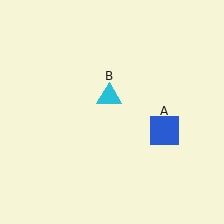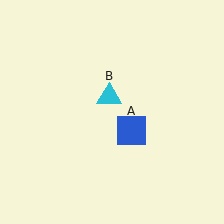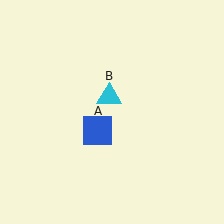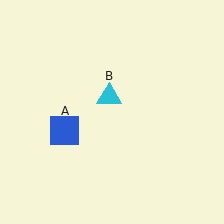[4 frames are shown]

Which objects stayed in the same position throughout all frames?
Cyan triangle (object B) remained stationary.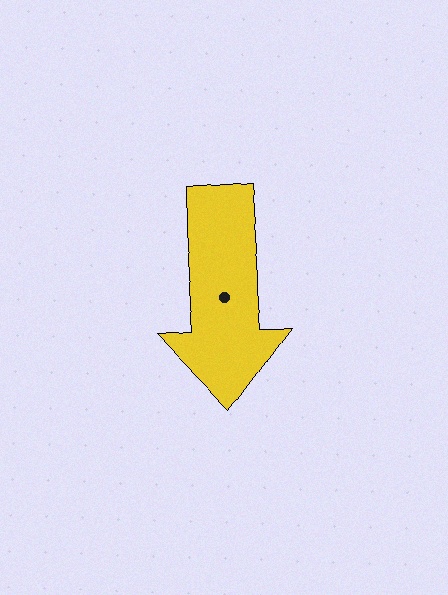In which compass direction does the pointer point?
South.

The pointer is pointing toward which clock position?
Roughly 6 o'clock.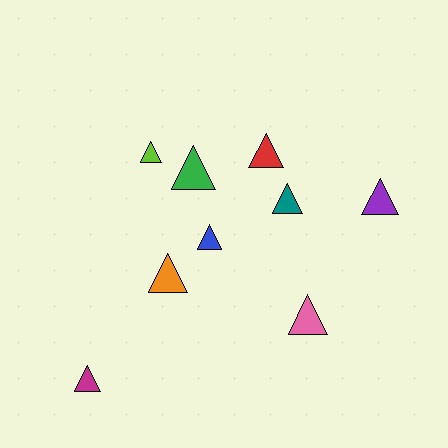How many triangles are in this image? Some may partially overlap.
There are 9 triangles.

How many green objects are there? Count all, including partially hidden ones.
There is 1 green object.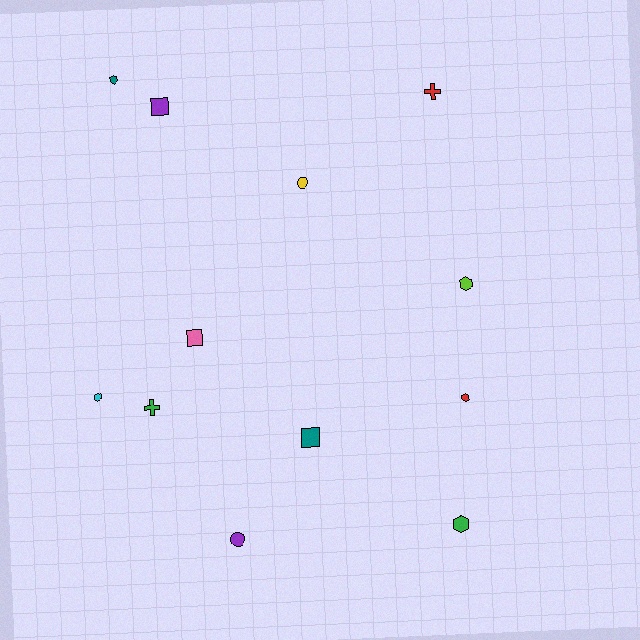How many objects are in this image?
There are 12 objects.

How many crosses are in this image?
There are 2 crosses.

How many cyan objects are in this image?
There is 1 cyan object.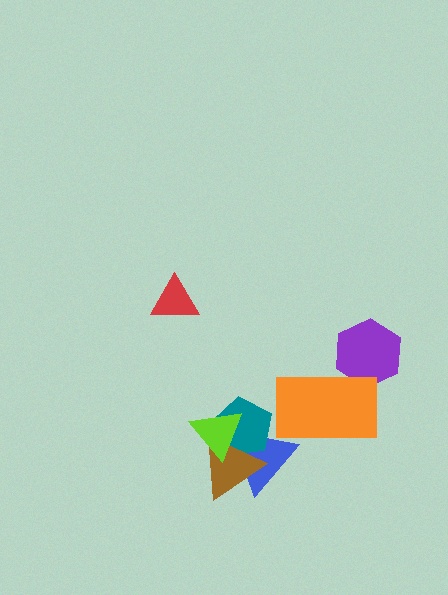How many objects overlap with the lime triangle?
3 objects overlap with the lime triangle.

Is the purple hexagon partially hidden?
Yes, it is partially covered by another shape.